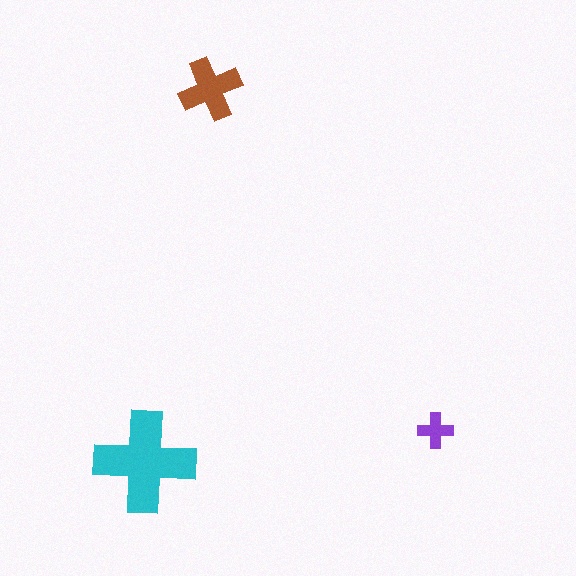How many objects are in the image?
There are 3 objects in the image.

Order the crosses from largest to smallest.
the cyan one, the brown one, the purple one.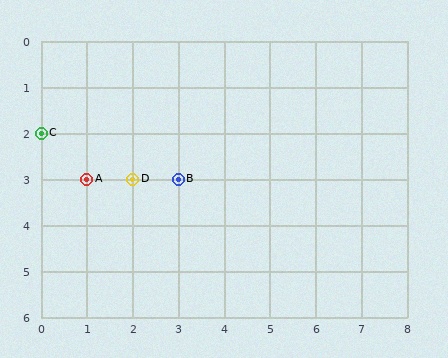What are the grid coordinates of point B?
Point B is at grid coordinates (3, 3).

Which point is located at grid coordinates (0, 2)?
Point C is at (0, 2).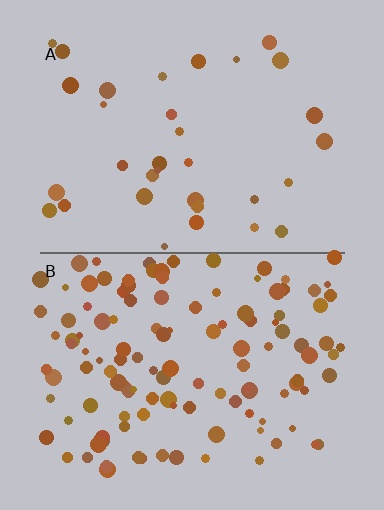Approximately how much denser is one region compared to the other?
Approximately 3.6× — region B over region A.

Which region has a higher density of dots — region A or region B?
B (the bottom).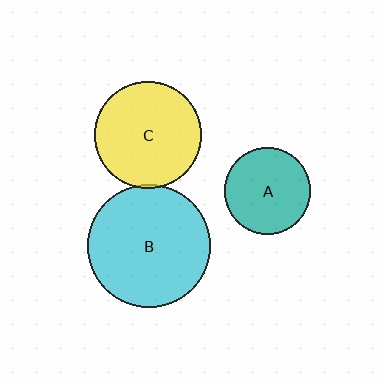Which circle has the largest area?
Circle B (cyan).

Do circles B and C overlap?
Yes.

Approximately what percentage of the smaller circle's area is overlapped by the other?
Approximately 5%.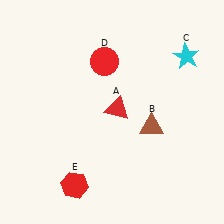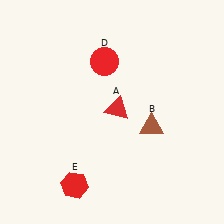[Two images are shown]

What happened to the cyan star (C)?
The cyan star (C) was removed in Image 2. It was in the top-right area of Image 1.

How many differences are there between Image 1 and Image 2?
There is 1 difference between the two images.